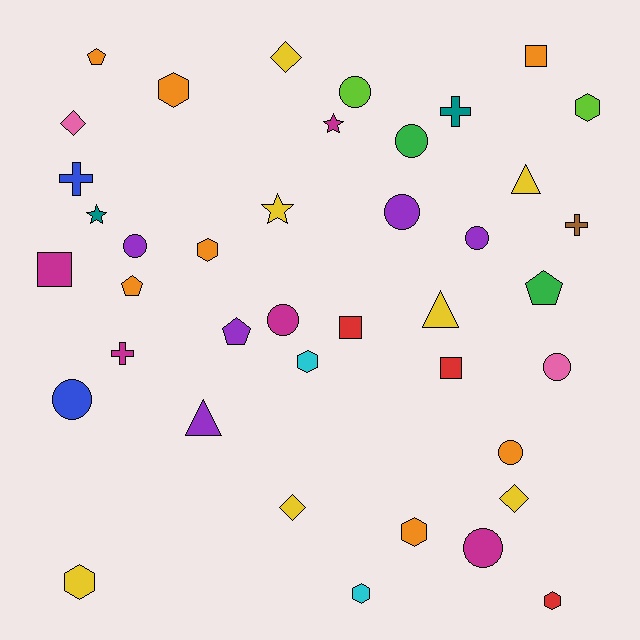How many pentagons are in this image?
There are 4 pentagons.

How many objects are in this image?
There are 40 objects.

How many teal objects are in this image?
There are 2 teal objects.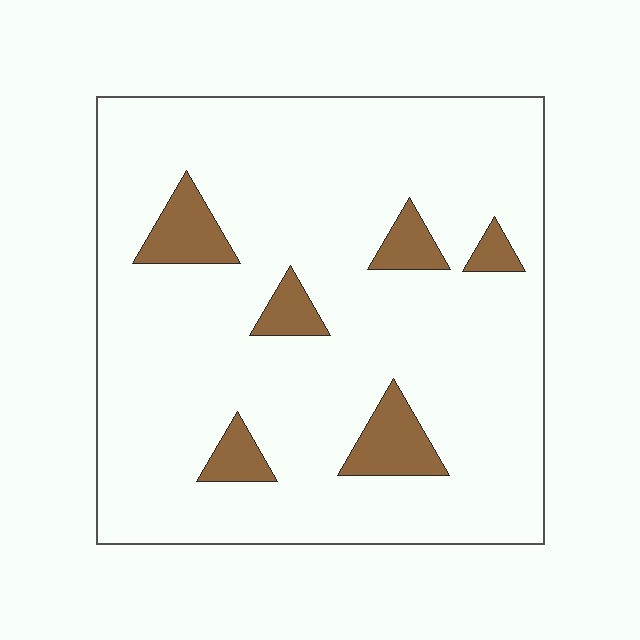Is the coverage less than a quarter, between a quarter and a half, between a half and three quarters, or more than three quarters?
Less than a quarter.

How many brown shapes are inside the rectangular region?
6.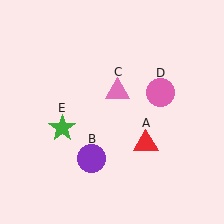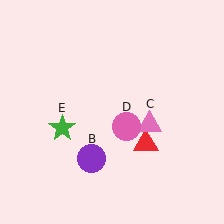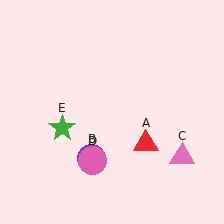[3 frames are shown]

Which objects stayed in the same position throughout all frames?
Red triangle (object A) and purple circle (object B) and green star (object E) remained stationary.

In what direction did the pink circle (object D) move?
The pink circle (object D) moved down and to the left.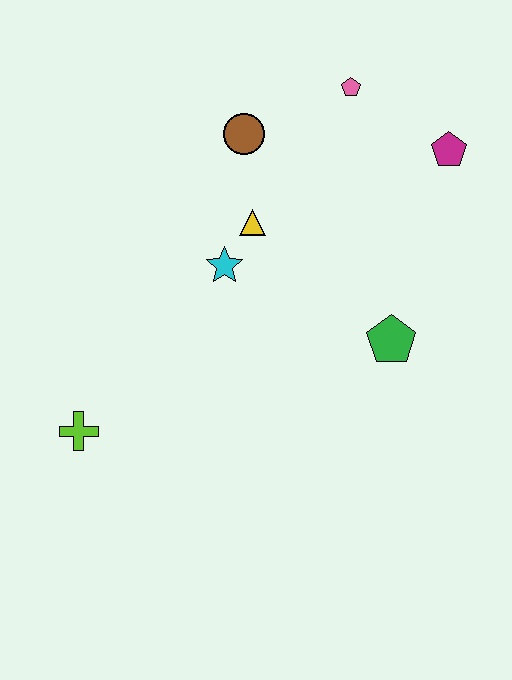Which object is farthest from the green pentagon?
The lime cross is farthest from the green pentagon.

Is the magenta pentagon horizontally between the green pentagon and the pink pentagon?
No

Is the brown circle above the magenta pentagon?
Yes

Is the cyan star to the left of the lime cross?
No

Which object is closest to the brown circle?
The yellow triangle is closest to the brown circle.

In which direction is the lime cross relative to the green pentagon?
The lime cross is to the left of the green pentagon.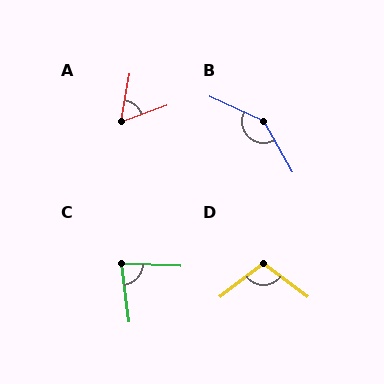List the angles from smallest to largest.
A (60°), C (80°), D (105°), B (144°).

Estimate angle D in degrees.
Approximately 105 degrees.